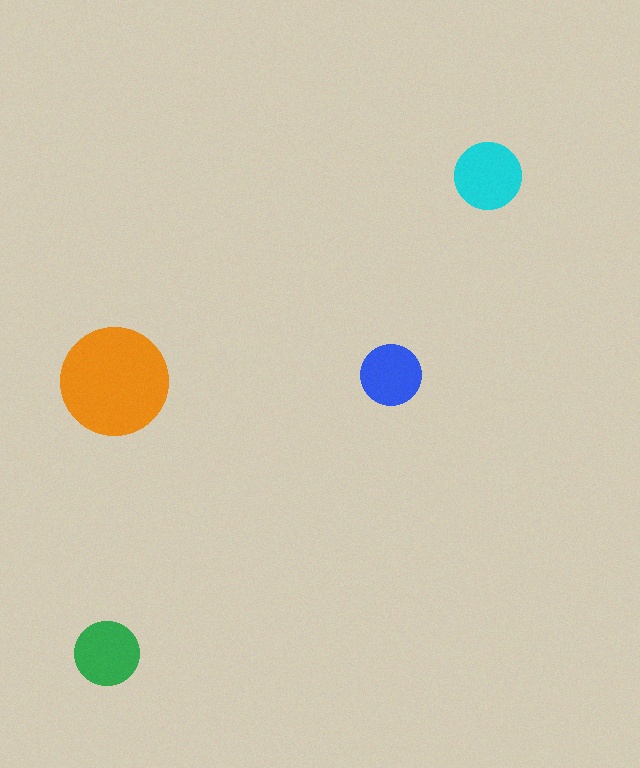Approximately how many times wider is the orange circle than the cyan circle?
About 1.5 times wider.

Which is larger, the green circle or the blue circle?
The green one.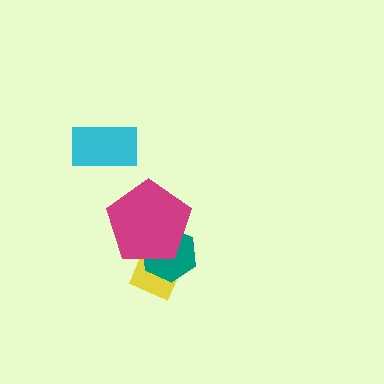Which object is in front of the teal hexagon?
The magenta pentagon is in front of the teal hexagon.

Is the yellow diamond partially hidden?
Yes, it is partially covered by another shape.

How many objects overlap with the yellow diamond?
2 objects overlap with the yellow diamond.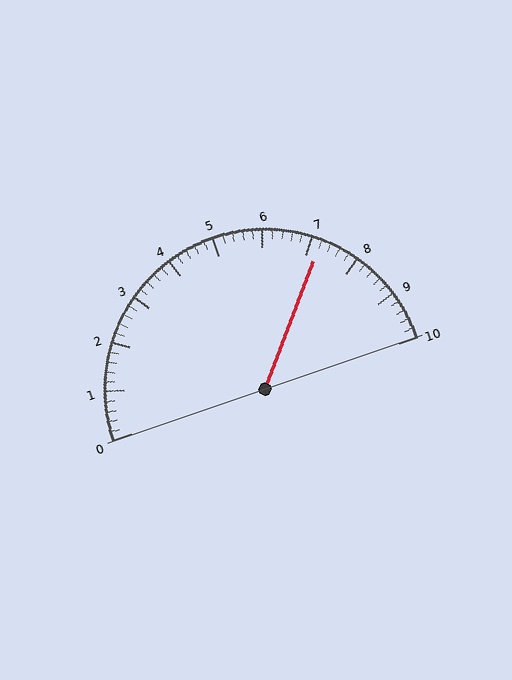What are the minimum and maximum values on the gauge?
The gauge ranges from 0 to 10.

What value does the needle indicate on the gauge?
The needle indicates approximately 7.2.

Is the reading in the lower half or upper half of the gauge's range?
The reading is in the upper half of the range (0 to 10).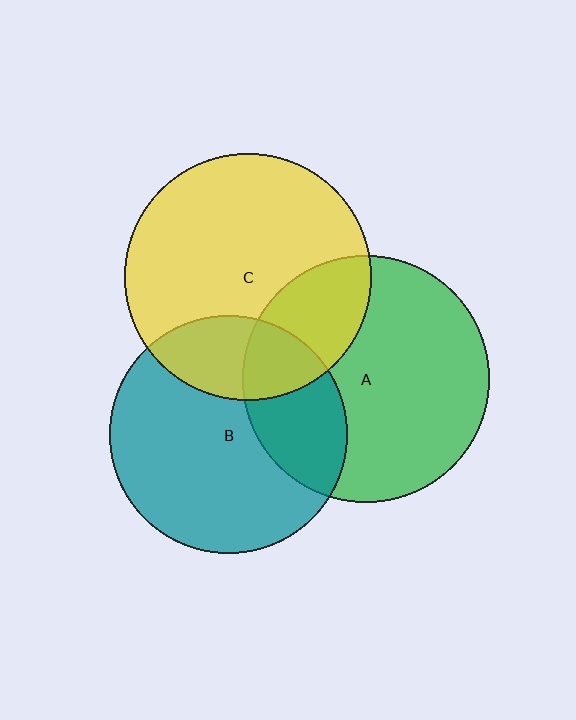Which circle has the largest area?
Circle C (yellow).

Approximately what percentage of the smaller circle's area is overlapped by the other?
Approximately 25%.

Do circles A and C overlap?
Yes.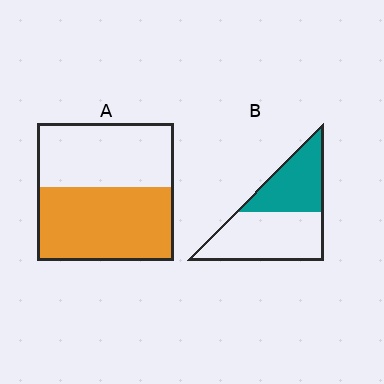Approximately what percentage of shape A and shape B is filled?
A is approximately 55% and B is approximately 40%.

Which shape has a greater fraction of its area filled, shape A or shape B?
Shape A.